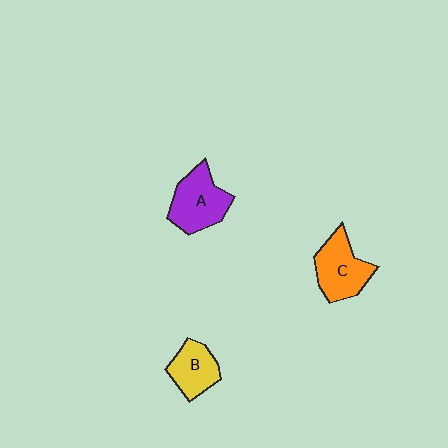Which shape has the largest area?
Shape A (purple).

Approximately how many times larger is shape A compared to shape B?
Approximately 1.3 times.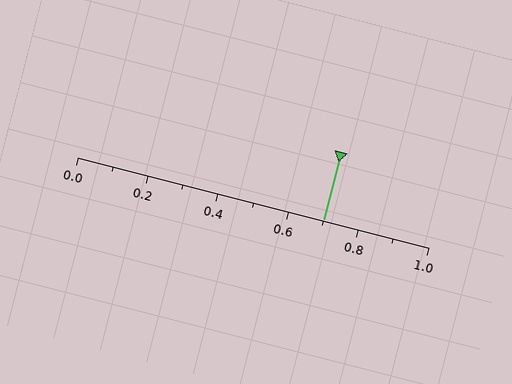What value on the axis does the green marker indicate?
The marker indicates approximately 0.7.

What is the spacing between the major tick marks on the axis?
The major ticks are spaced 0.2 apart.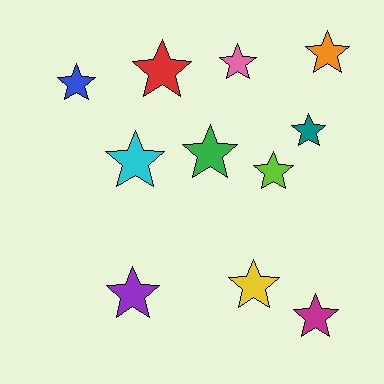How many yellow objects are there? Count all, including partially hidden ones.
There is 1 yellow object.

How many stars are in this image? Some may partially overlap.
There are 11 stars.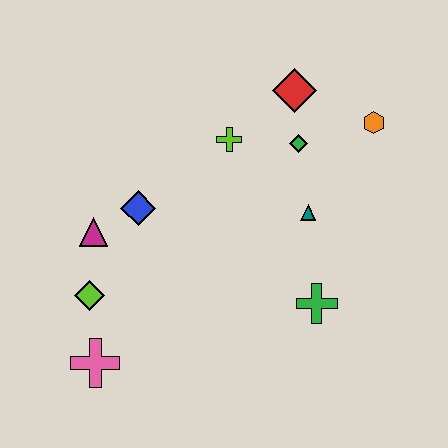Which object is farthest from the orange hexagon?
The pink cross is farthest from the orange hexagon.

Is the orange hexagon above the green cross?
Yes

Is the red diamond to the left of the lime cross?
No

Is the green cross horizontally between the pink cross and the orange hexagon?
Yes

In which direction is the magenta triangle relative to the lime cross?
The magenta triangle is to the left of the lime cross.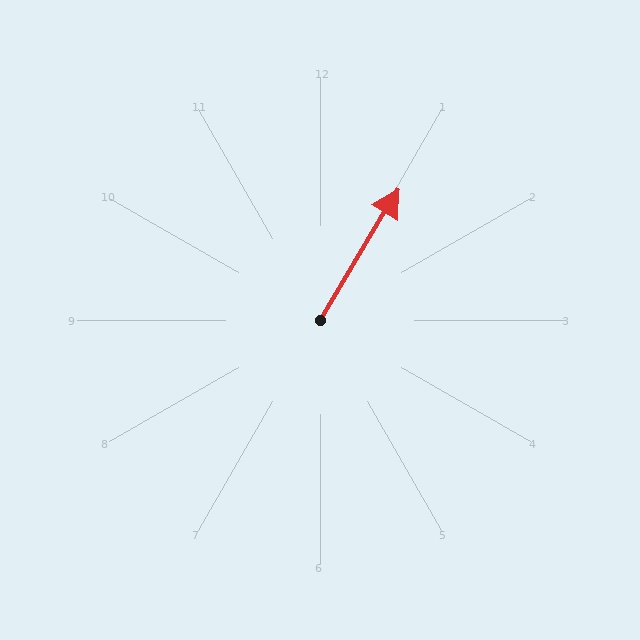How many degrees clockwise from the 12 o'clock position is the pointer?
Approximately 31 degrees.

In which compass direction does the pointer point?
Northeast.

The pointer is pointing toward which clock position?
Roughly 1 o'clock.